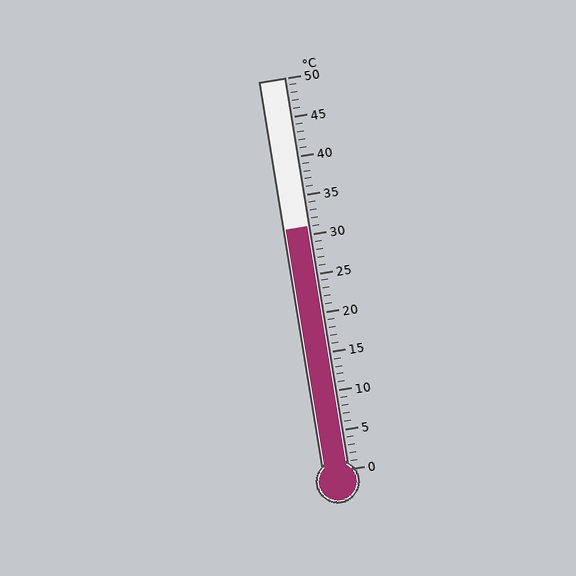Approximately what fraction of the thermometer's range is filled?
The thermometer is filled to approximately 60% of its range.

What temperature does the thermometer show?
The thermometer shows approximately 31°C.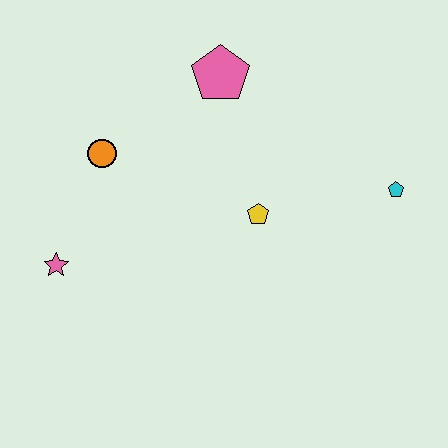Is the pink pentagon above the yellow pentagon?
Yes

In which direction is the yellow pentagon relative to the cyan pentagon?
The yellow pentagon is to the left of the cyan pentagon.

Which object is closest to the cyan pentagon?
The yellow pentagon is closest to the cyan pentagon.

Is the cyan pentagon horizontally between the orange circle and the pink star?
No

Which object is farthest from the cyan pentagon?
The pink star is farthest from the cyan pentagon.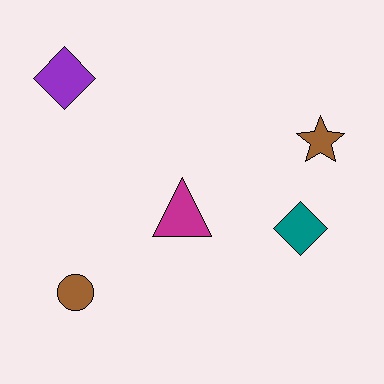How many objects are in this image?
There are 5 objects.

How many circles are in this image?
There is 1 circle.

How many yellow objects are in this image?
There are no yellow objects.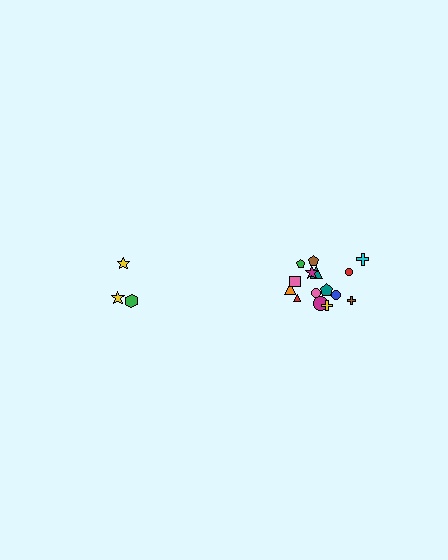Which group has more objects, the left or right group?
The right group.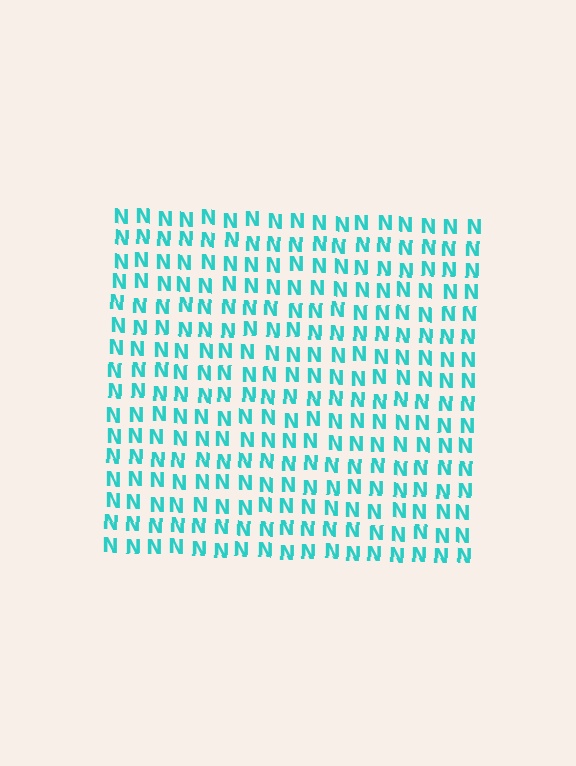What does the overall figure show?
The overall figure shows a square.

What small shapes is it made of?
It is made of small letter N's.